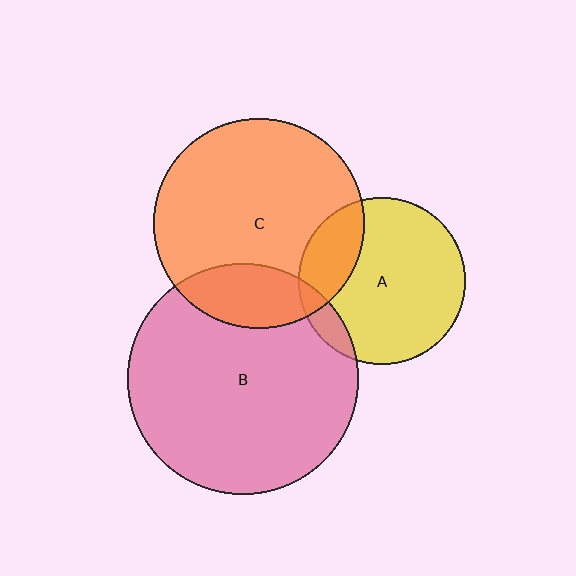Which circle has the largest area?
Circle B (pink).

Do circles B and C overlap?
Yes.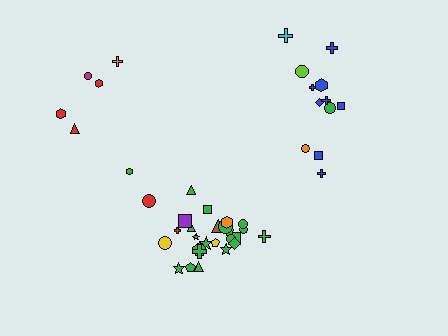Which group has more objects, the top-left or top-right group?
The top-right group.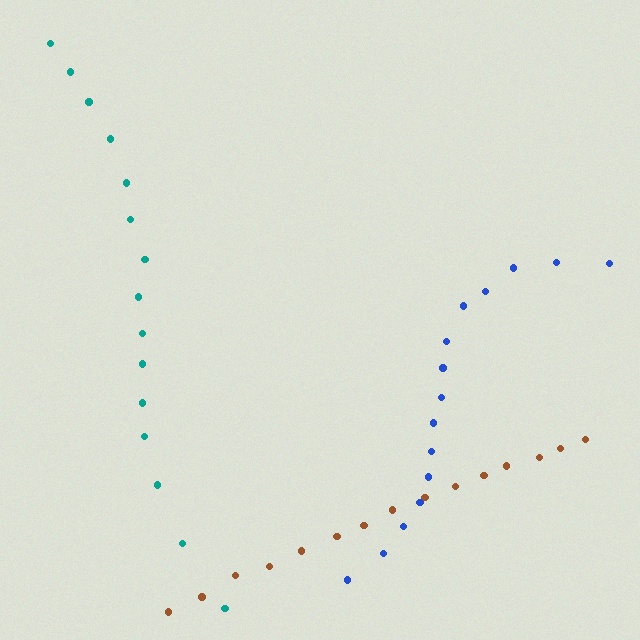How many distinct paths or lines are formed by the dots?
There are 3 distinct paths.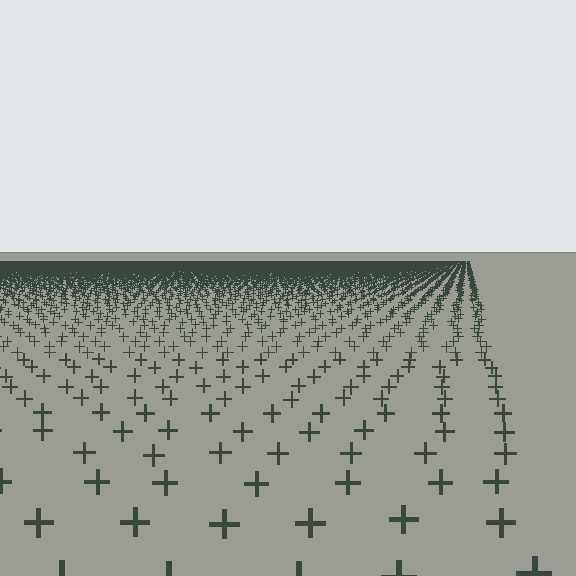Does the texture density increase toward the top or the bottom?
Density increases toward the top.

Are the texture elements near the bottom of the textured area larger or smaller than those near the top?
Larger. Near the bottom, elements are closer to the viewer and appear at a bigger on-screen size.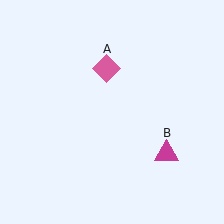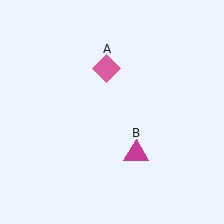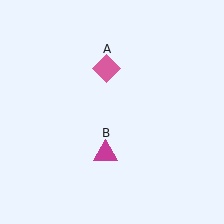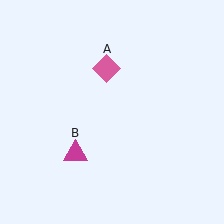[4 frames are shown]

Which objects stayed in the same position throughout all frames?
Pink diamond (object A) remained stationary.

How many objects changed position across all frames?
1 object changed position: magenta triangle (object B).